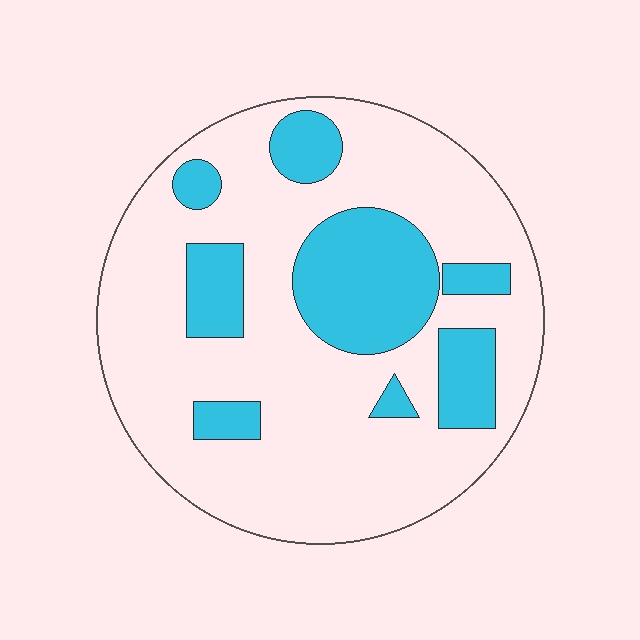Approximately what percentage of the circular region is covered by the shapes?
Approximately 25%.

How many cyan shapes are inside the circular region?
8.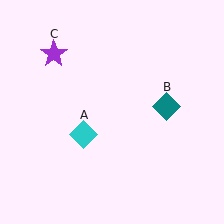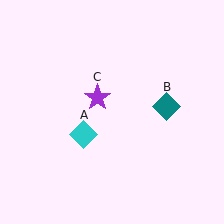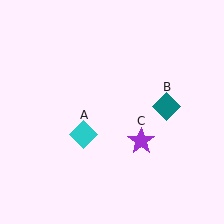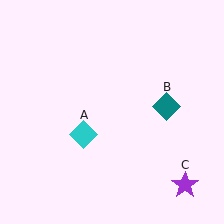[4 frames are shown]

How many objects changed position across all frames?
1 object changed position: purple star (object C).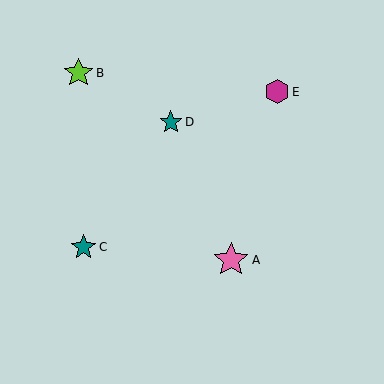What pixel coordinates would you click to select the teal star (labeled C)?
Click at (83, 247) to select the teal star C.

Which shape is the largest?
The pink star (labeled A) is the largest.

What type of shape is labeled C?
Shape C is a teal star.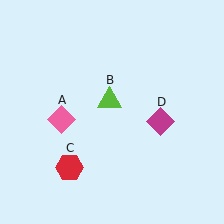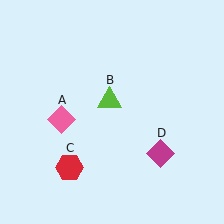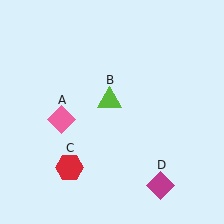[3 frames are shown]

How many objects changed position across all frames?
1 object changed position: magenta diamond (object D).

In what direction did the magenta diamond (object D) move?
The magenta diamond (object D) moved down.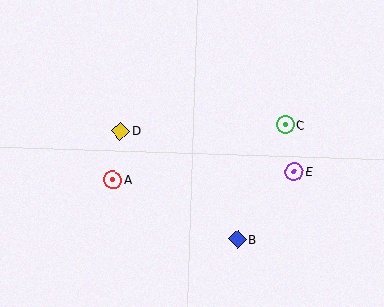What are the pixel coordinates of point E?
Point E is at (294, 171).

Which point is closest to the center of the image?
Point D at (121, 131) is closest to the center.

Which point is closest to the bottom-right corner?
Point B is closest to the bottom-right corner.